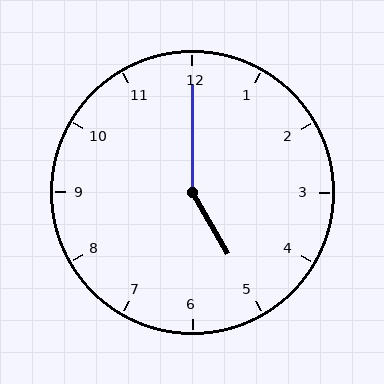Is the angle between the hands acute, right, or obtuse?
It is obtuse.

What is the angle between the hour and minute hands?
Approximately 150 degrees.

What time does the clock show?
5:00.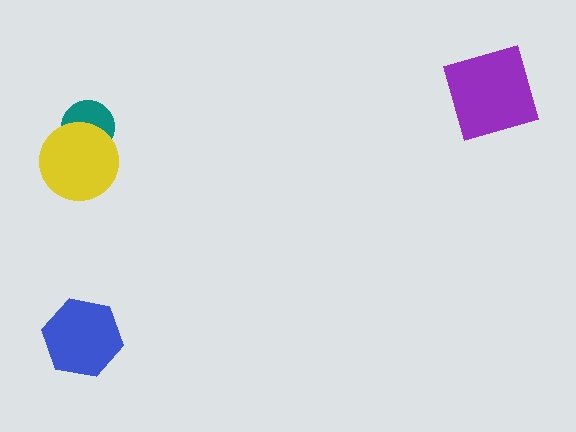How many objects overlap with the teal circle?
1 object overlaps with the teal circle.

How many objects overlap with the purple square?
0 objects overlap with the purple square.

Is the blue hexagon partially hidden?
No, no other shape covers it.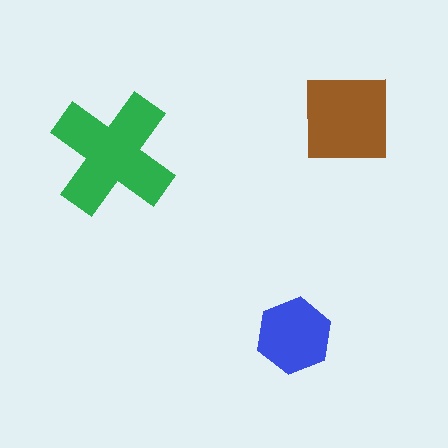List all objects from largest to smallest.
The green cross, the brown square, the blue hexagon.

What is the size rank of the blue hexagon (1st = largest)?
3rd.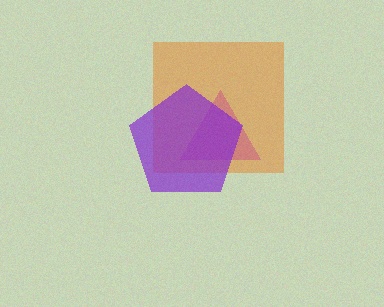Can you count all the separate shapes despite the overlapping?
Yes, there are 3 separate shapes.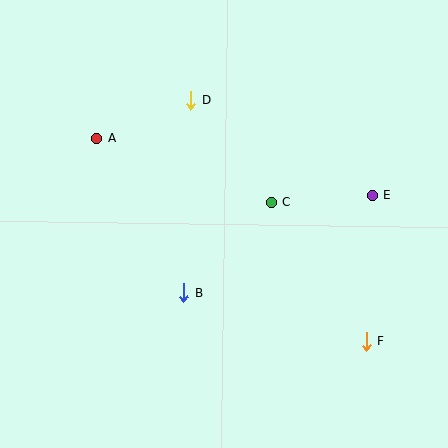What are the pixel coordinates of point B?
Point B is at (184, 293).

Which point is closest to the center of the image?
Point C at (271, 202) is closest to the center.